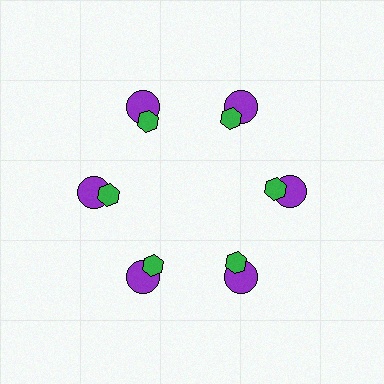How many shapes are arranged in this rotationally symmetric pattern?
There are 12 shapes, arranged in 6 groups of 2.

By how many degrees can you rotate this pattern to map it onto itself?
The pattern maps onto itself every 60 degrees of rotation.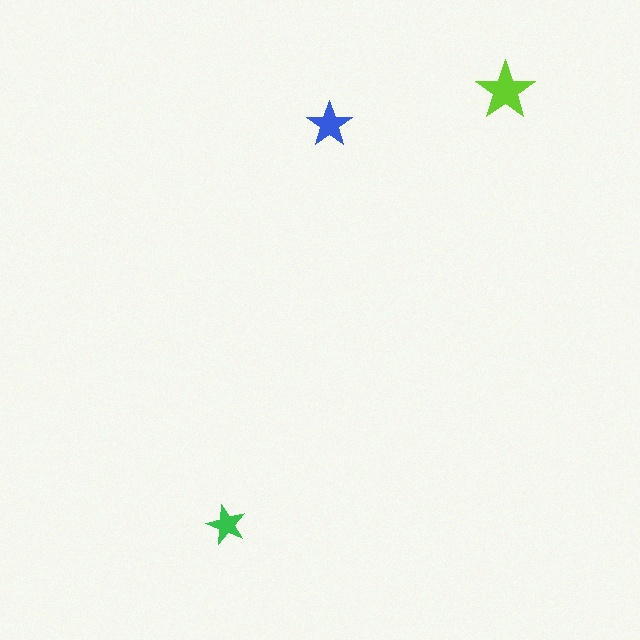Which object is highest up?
The lime star is topmost.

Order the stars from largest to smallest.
the lime one, the blue one, the green one.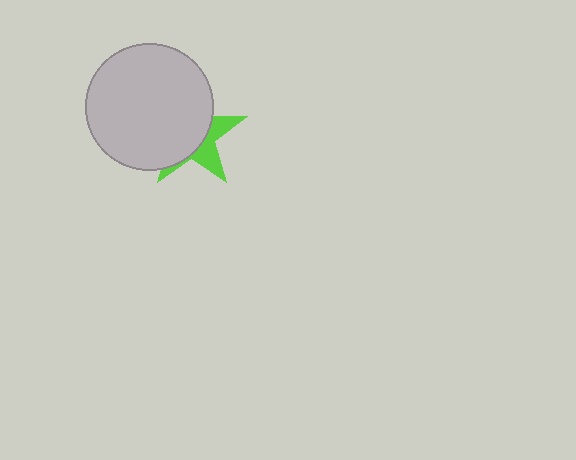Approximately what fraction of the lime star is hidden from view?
Roughly 65% of the lime star is hidden behind the light gray circle.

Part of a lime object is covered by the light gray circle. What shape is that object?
It is a star.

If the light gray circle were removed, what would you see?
You would see the complete lime star.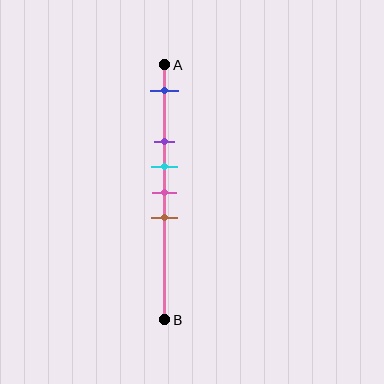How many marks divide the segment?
There are 5 marks dividing the segment.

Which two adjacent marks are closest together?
The cyan and pink marks are the closest adjacent pair.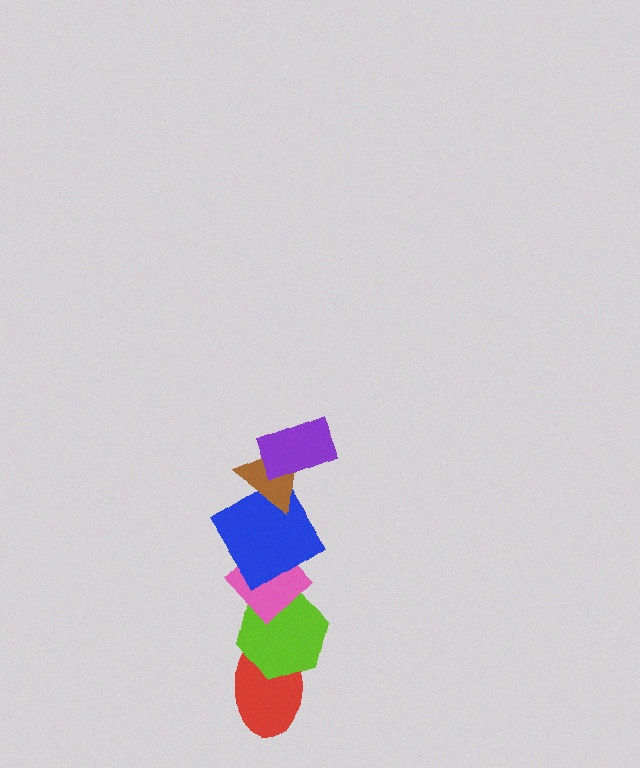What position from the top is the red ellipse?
The red ellipse is 6th from the top.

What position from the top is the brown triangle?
The brown triangle is 2nd from the top.